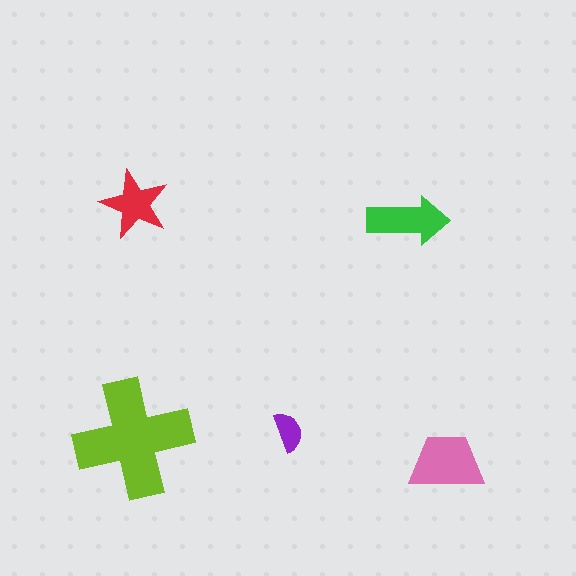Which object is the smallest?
The purple semicircle.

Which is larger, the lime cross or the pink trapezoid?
The lime cross.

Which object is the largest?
The lime cross.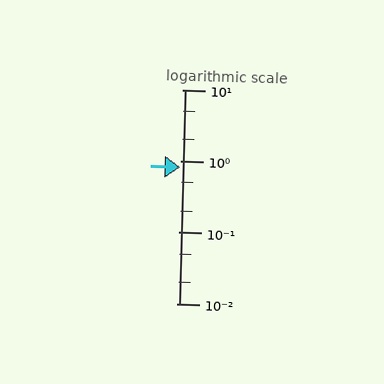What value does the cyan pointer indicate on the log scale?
The pointer indicates approximately 0.81.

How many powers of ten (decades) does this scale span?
The scale spans 3 decades, from 0.01 to 10.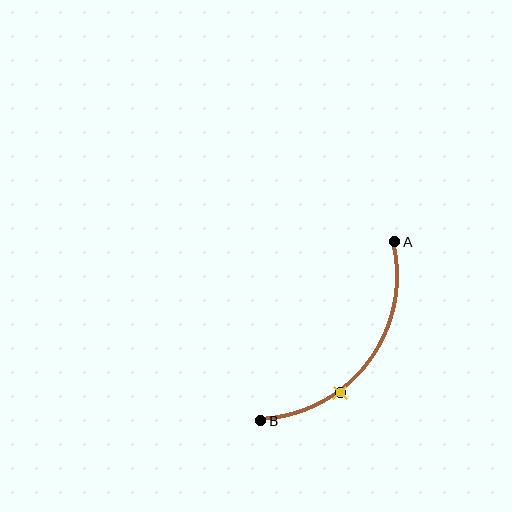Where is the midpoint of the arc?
The arc midpoint is the point on the curve farthest from the straight line joining A and B. It sits below and to the right of that line.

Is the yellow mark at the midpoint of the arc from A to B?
No. The yellow mark lies on the arc but is closer to endpoint B. The arc midpoint would be at the point on the curve equidistant along the arc from both A and B.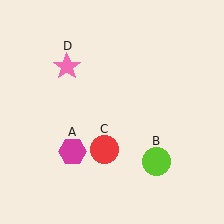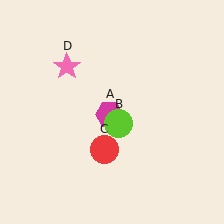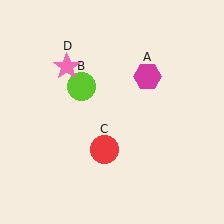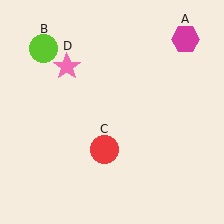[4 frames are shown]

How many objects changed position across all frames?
2 objects changed position: magenta hexagon (object A), lime circle (object B).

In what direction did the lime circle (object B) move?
The lime circle (object B) moved up and to the left.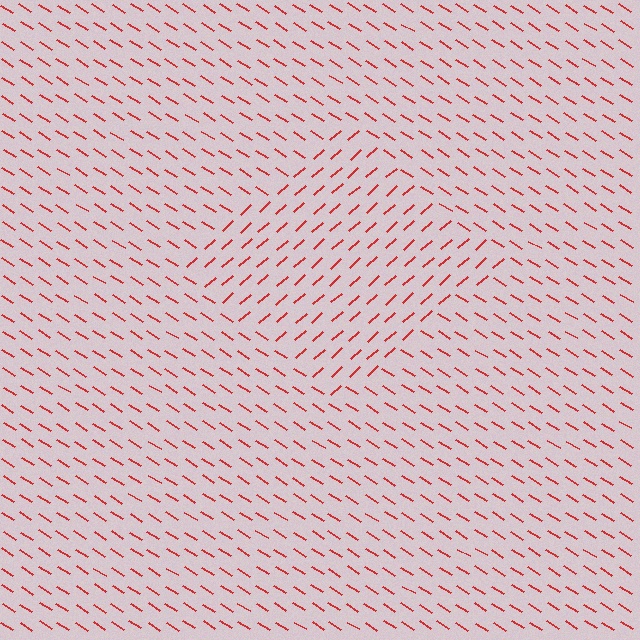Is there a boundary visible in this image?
Yes, there is a texture boundary formed by a change in line orientation.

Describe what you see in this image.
The image is filled with small red line segments. A diamond region in the image has lines oriented differently from the surrounding lines, creating a visible texture boundary.